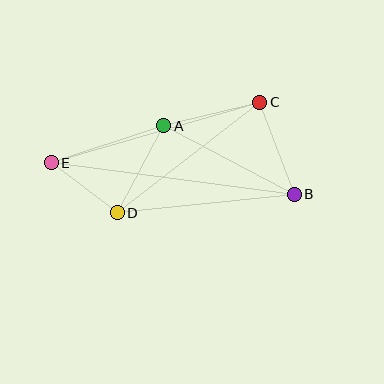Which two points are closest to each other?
Points D and E are closest to each other.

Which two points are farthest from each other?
Points B and E are farthest from each other.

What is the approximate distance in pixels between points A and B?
The distance between A and B is approximately 147 pixels.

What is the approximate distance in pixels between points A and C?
The distance between A and C is approximately 99 pixels.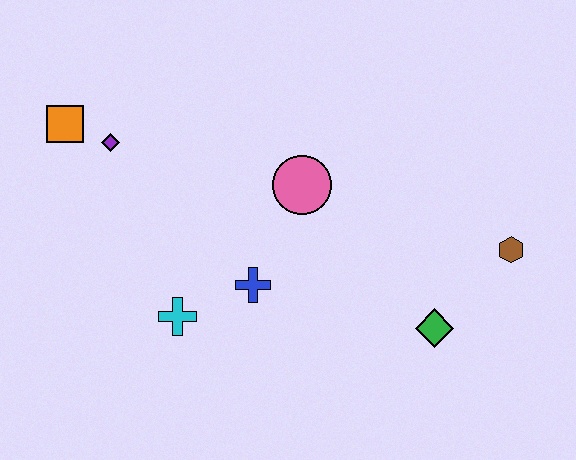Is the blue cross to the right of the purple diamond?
Yes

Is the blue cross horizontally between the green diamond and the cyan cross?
Yes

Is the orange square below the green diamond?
No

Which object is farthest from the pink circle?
The orange square is farthest from the pink circle.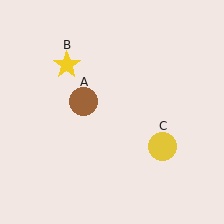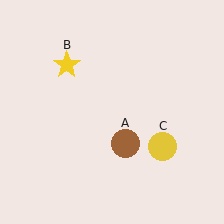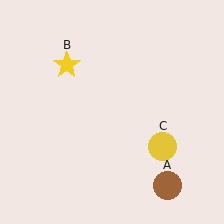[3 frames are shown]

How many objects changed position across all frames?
1 object changed position: brown circle (object A).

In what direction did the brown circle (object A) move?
The brown circle (object A) moved down and to the right.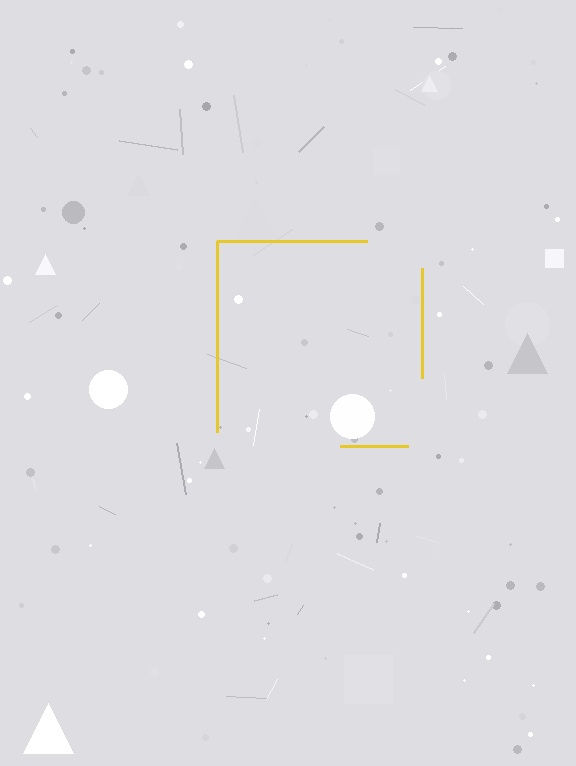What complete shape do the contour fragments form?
The contour fragments form a square.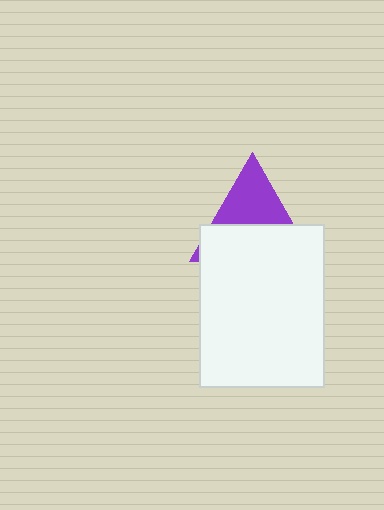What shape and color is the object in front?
The object in front is a white rectangle.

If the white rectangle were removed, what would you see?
You would see the complete purple triangle.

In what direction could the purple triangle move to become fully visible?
The purple triangle could move up. That would shift it out from behind the white rectangle entirely.